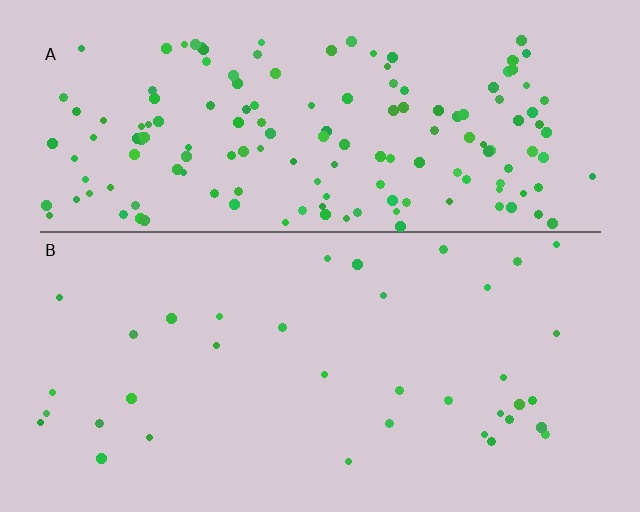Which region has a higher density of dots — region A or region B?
A (the top).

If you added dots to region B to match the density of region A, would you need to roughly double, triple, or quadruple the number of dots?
Approximately quadruple.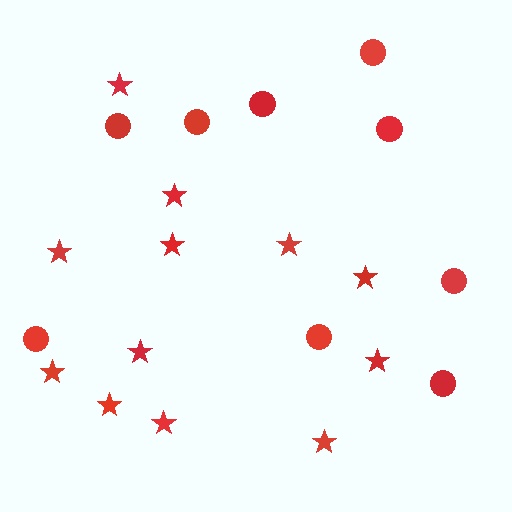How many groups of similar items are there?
There are 2 groups: one group of circles (9) and one group of stars (12).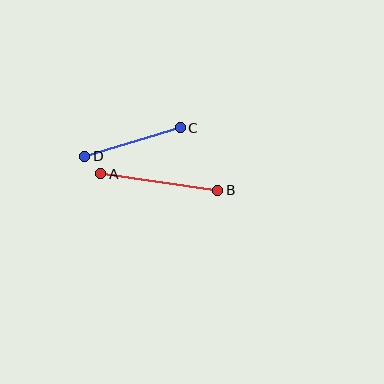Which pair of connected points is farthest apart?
Points A and B are farthest apart.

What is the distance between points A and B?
The distance is approximately 118 pixels.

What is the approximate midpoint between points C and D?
The midpoint is at approximately (132, 142) pixels.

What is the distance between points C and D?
The distance is approximately 100 pixels.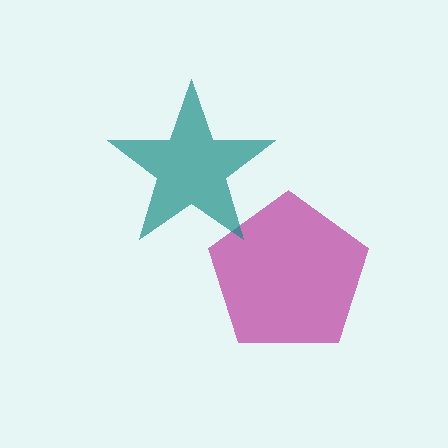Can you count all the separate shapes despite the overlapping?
Yes, there are 2 separate shapes.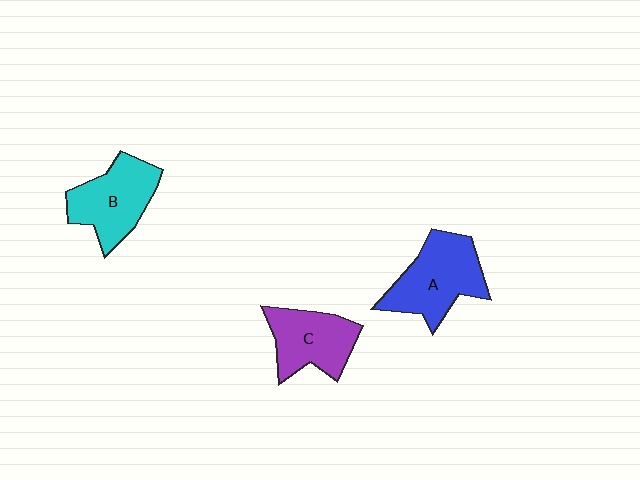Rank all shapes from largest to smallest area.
From largest to smallest: A (blue), B (cyan), C (purple).